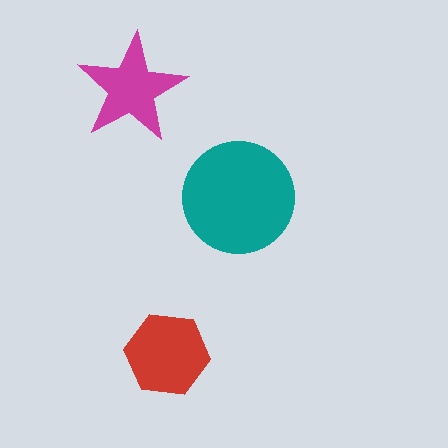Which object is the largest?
The teal circle.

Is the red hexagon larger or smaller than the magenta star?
Larger.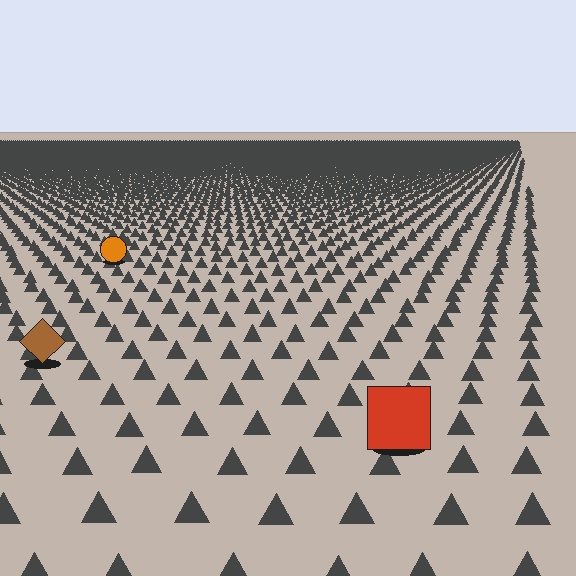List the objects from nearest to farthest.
From nearest to farthest: the red square, the brown diamond, the orange circle.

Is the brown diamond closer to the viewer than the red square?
No. The red square is closer — you can tell from the texture gradient: the ground texture is coarser near it.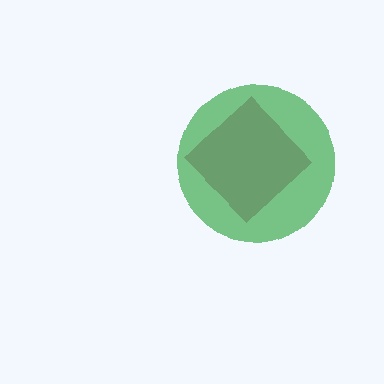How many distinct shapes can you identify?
There are 2 distinct shapes: a magenta diamond, a green circle.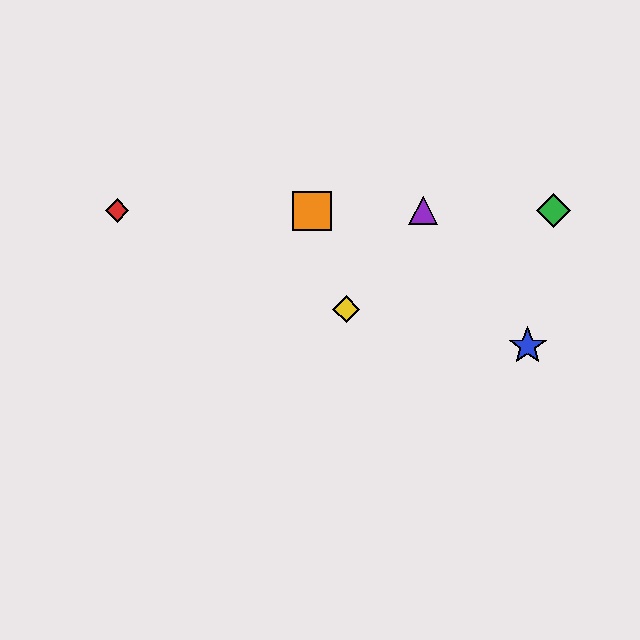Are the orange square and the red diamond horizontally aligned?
Yes, both are at y≈211.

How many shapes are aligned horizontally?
4 shapes (the red diamond, the green diamond, the purple triangle, the orange square) are aligned horizontally.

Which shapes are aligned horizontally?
The red diamond, the green diamond, the purple triangle, the orange square are aligned horizontally.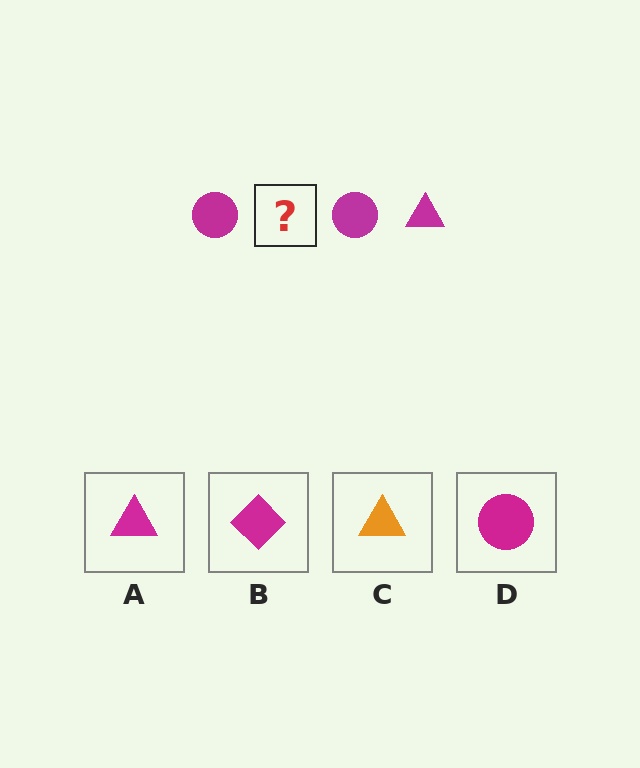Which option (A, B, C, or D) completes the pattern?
A.